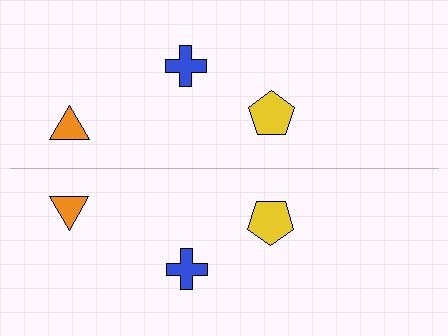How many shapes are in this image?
There are 6 shapes in this image.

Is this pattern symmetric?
Yes, this pattern has bilateral (reflection) symmetry.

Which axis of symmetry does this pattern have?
The pattern has a horizontal axis of symmetry running through the center of the image.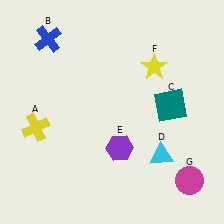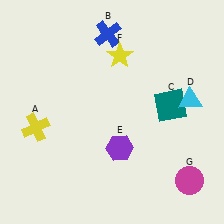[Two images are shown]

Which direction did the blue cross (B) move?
The blue cross (B) moved right.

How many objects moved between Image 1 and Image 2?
3 objects moved between the two images.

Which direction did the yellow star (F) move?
The yellow star (F) moved left.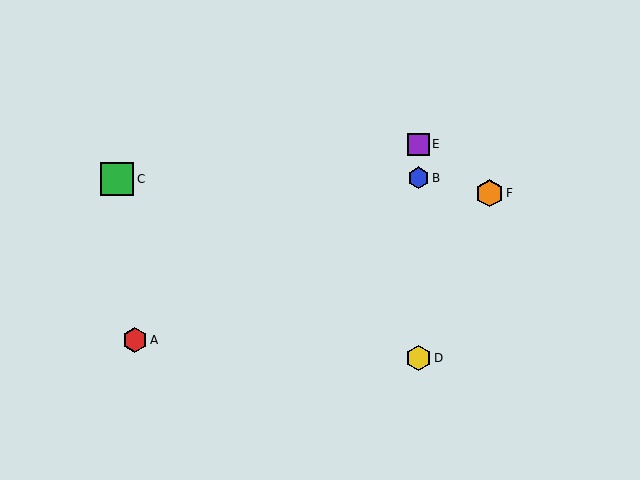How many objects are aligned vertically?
3 objects (B, D, E) are aligned vertically.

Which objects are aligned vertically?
Objects B, D, E are aligned vertically.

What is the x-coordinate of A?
Object A is at x≈135.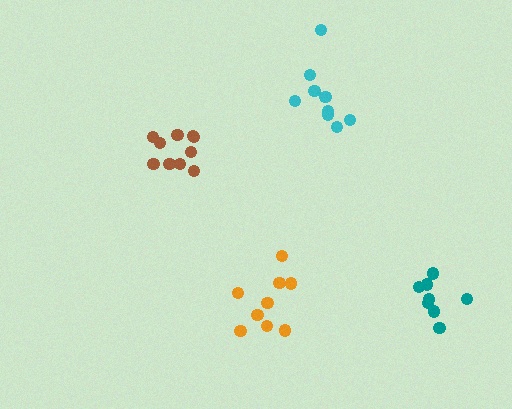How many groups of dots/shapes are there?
There are 4 groups.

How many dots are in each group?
Group 1: 9 dots, Group 2: 9 dots, Group 3: 8 dots, Group 4: 10 dots (36 total).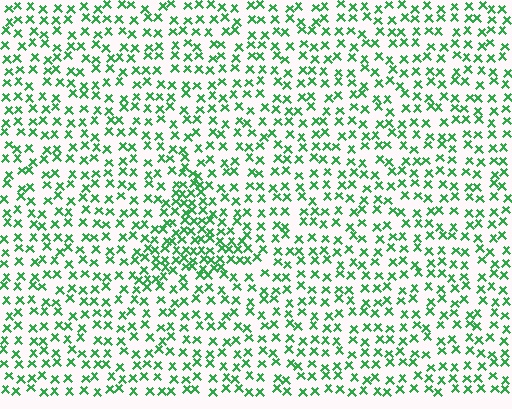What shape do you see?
I see a triangle.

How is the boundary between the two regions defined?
The boundary is defined by a change in element density (approximately 1.8x ratio). All elements are the same color, size, and shape.